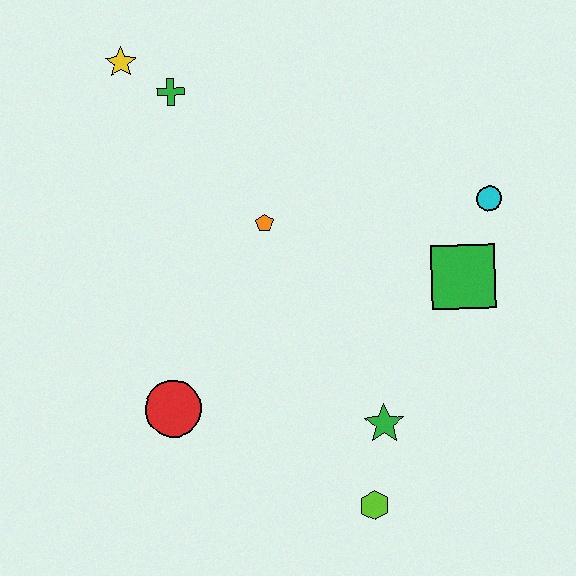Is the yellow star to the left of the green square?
Yes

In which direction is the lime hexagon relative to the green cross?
The lime hexagon is below the green cross.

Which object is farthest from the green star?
The yellow star is farthest from the green star.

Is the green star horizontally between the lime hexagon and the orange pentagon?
No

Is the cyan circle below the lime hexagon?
No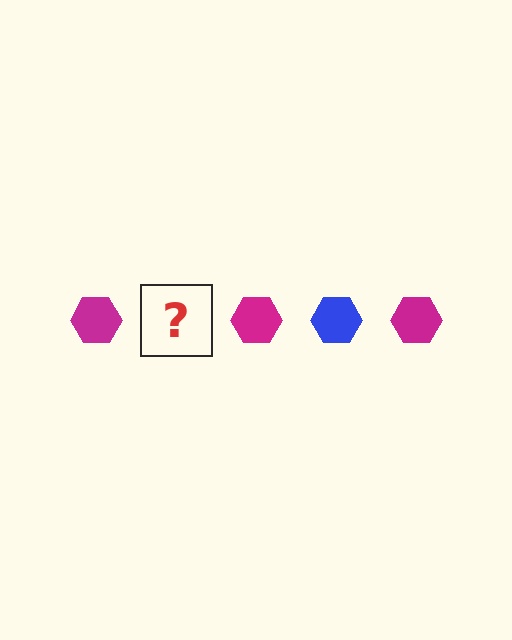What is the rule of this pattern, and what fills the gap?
The rule is that the pattern cycles through magenta, blue hexagons. The gap should be filled with a blue hexagon.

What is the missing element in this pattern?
The missing element is a blue hexagon.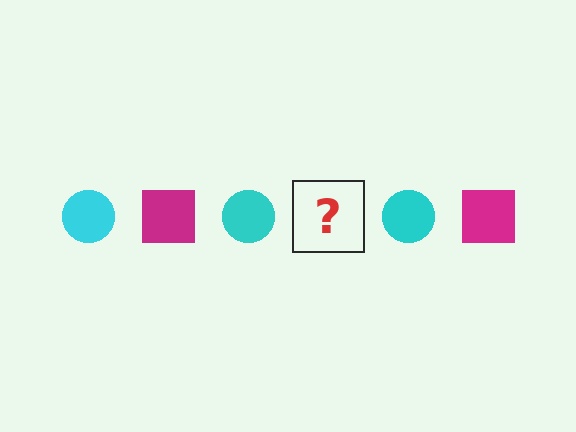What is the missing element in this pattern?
The missing element is a magenta square.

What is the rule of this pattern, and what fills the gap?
The rule is that the pattern alternates between cyan circle and magenta square. The gap should be filled with a magenta square.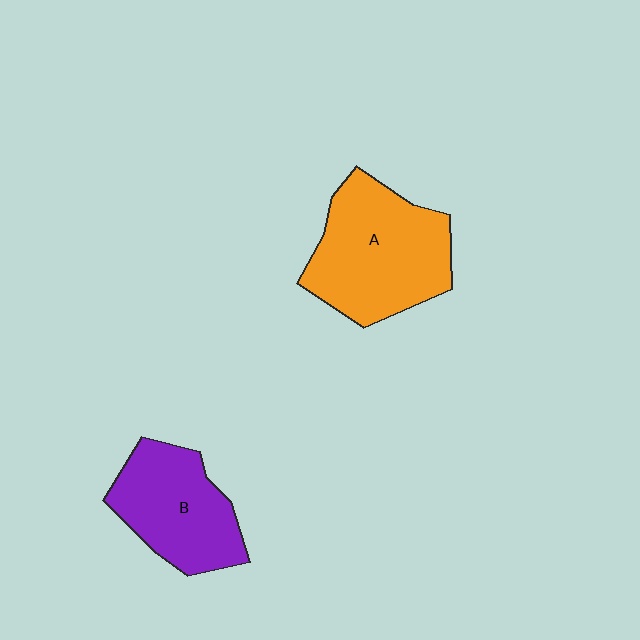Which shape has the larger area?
Shape A (orange).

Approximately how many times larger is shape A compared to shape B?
Approximately 1.3 times.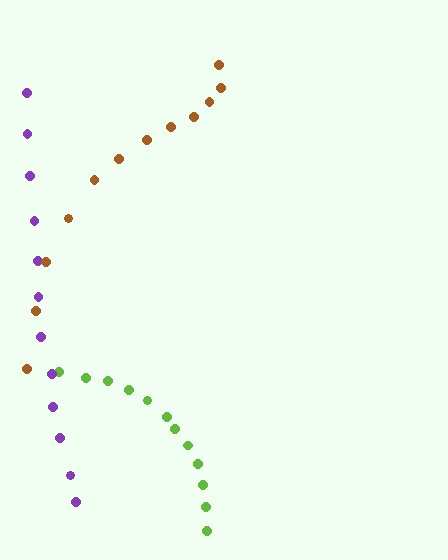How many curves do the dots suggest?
There are 3 distinct paths.